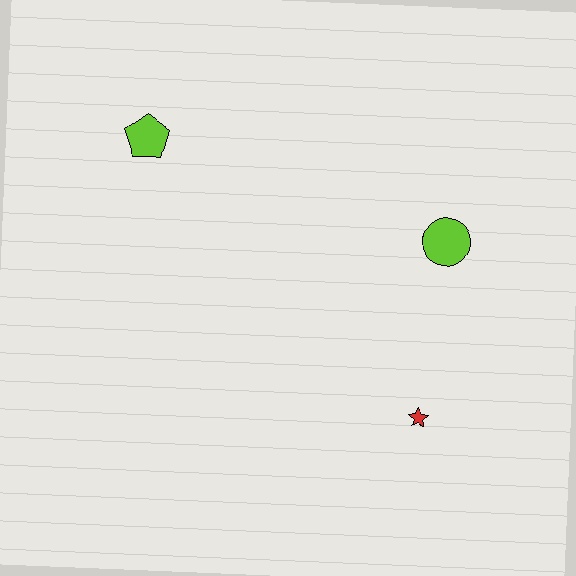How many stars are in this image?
There is 1 star.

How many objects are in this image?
There are 3 objects.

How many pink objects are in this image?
There are no pink objects.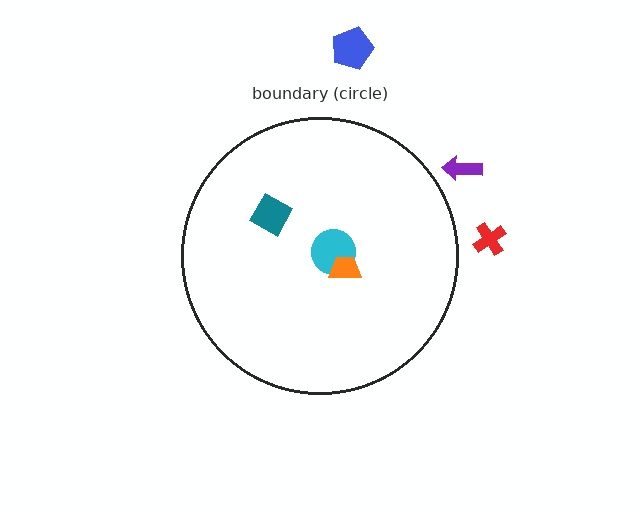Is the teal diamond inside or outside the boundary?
Inside.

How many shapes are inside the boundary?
3 inside, 3 outside.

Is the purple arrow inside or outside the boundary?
Outside.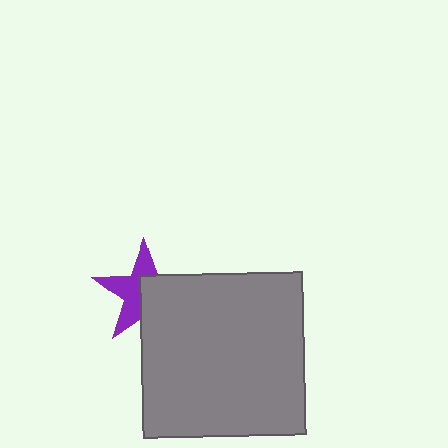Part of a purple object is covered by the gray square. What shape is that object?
It is a star.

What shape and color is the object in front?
The object in front is a gray square.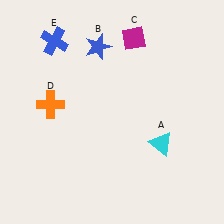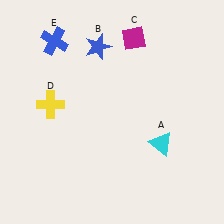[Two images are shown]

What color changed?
The cross (D) changed from orange in Image 1 to yellow in Image 2.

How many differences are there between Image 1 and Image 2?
There is 1 difference between the two images.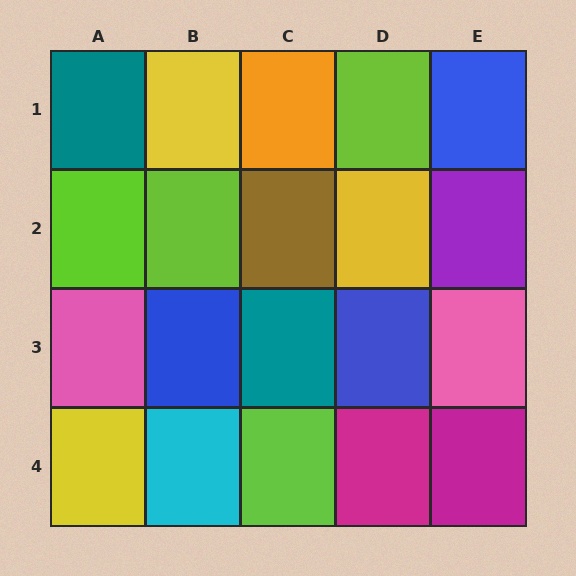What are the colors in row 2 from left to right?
Lime, lime, brown, yellow, purple.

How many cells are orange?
1 cell is orange.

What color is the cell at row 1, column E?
Blue.